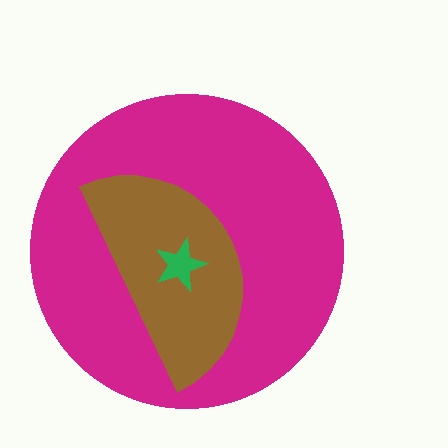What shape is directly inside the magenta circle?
The brown semicircle.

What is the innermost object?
The green star.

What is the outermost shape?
The magenta circle.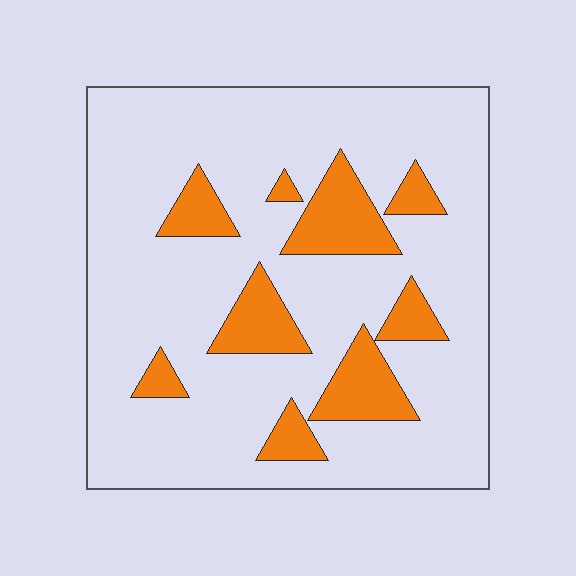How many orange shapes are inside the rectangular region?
9.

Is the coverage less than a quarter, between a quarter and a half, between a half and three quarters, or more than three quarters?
Less than a quarter.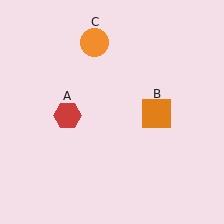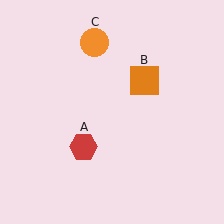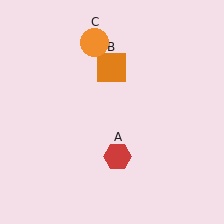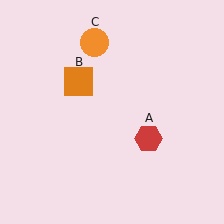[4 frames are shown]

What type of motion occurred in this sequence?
The red hexagon (object A), orange square (object B) rotated counterclockwise around the center of the scene.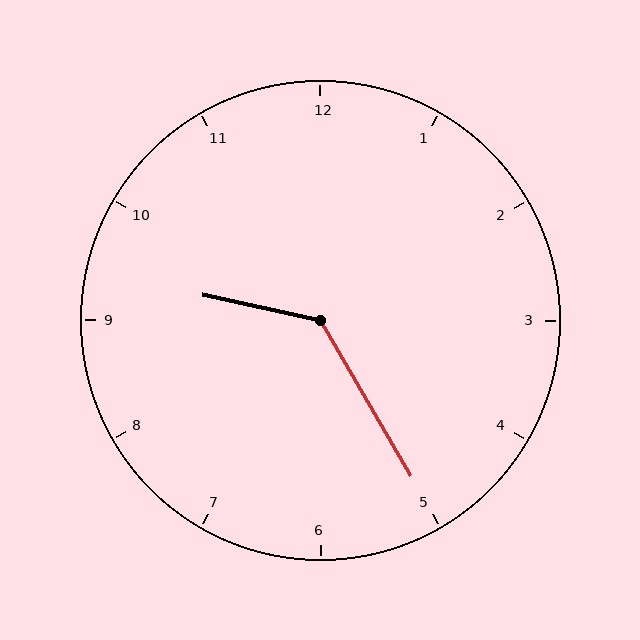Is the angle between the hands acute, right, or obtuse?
It is obtuse.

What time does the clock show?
9:25.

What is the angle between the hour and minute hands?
Approximately 132 degrees.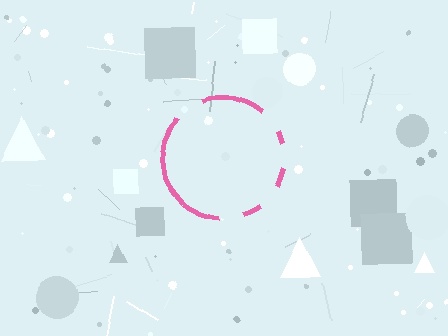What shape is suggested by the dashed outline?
The dashed outline suggests a circle.